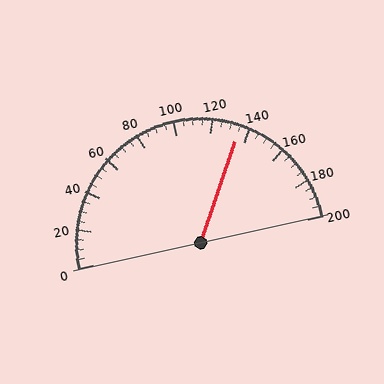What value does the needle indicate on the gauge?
The needle indicates approximately 135.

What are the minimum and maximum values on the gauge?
The gauge ranges from 0 to 200.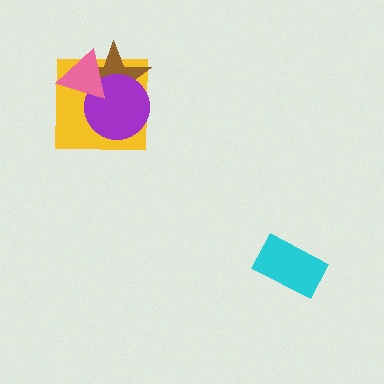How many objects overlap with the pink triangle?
3 objects overlap with the pink triangle.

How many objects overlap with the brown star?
3 objects overlap with the brown star.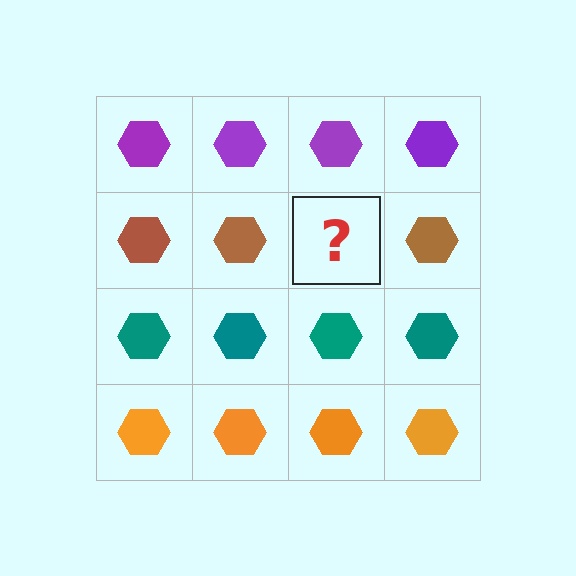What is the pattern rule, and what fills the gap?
The rule is that each row has a consistent color. The gap should be filled with a brown hexagon.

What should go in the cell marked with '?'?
The missing cell should contain a brown hexagon.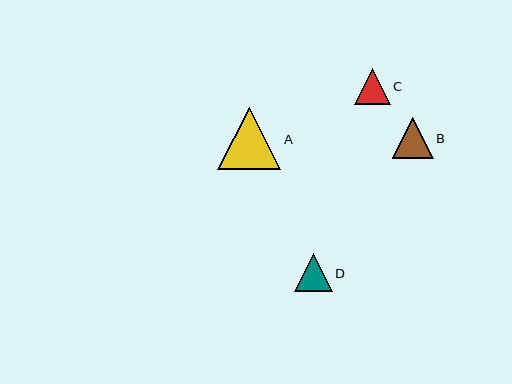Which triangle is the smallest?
Triangle C is the smallest with a size of approximately 36 pixels.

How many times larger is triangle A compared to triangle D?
Triangle A is approximately 1.6 times the size of triangle D.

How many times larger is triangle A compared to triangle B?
Triangle A is approximately 1.5 times the size of triangle B.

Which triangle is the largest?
Triangle A is the largest with a size of approximately 63 pixels.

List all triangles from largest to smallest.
From largest to smallest: A, B, D, C.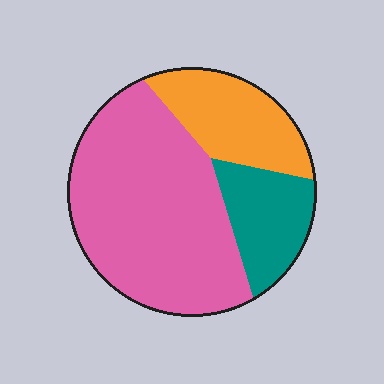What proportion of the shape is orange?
Orange takes up about one fifth (1/5) of the shape.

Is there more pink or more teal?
Pink.